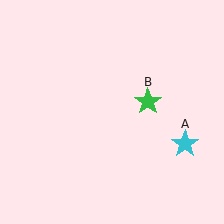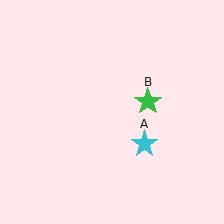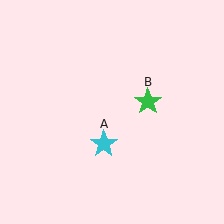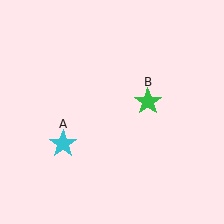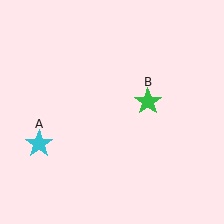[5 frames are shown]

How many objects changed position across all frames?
1 object changed position: cyan star (object A).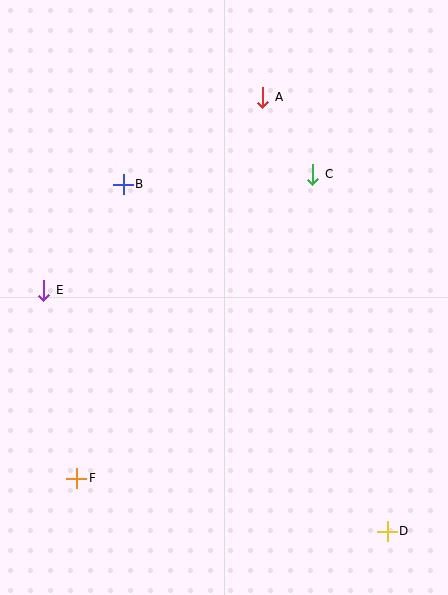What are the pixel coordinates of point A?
Point A is at (263, 97).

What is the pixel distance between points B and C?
The distance between B and C is 190 pixels.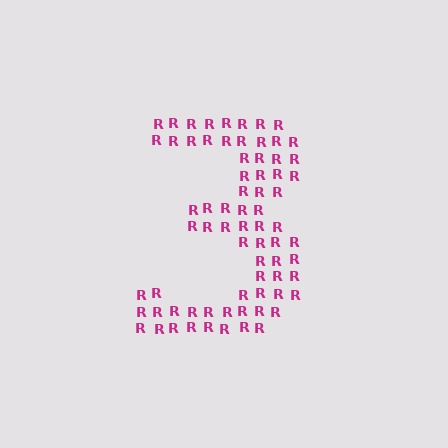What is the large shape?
The large shape is the digit 3.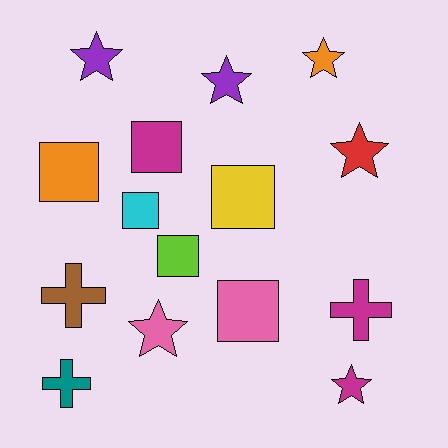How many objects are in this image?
There are 15 objects.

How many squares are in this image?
There are 6 squares.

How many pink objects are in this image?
There are 2 pink objects.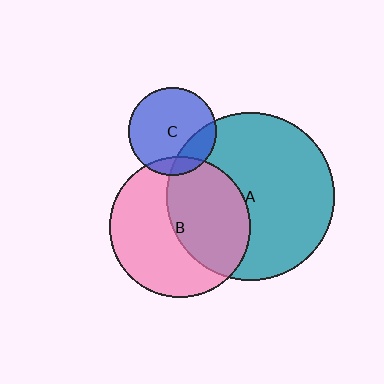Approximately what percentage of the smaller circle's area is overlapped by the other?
Approximately 10%.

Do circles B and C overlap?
Yes.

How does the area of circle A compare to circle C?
Approximately 3.6 times.